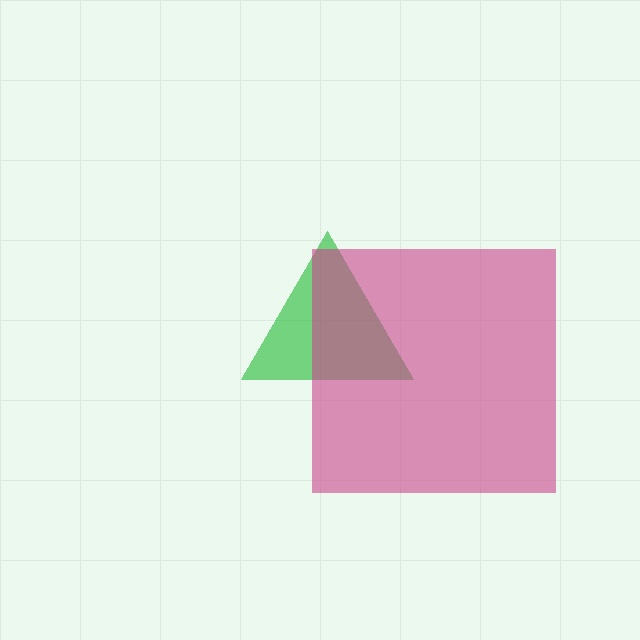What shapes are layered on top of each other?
The layered shapes are: a green triangle, a magenta square.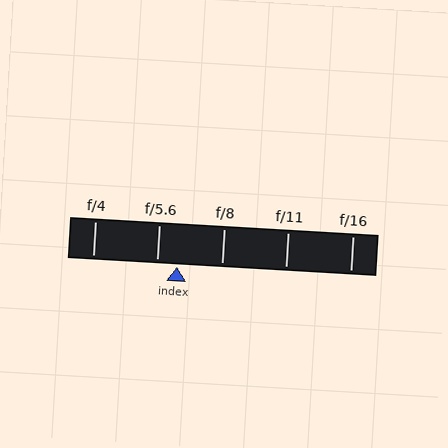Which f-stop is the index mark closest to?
The index mark is closest to f/5.6.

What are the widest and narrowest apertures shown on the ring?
The widest aperture shown is f/4 and the narrowest is f/16.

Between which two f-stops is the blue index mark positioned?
The index mark is between f/5.6 and f/8.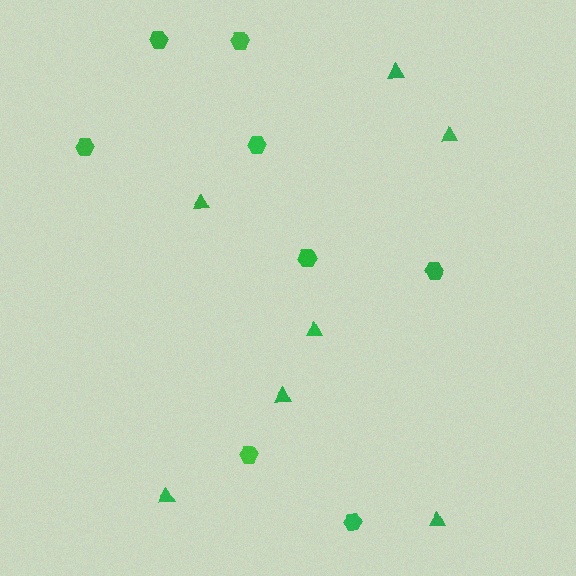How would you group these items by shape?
There are 2 groups: one group of hexagons (8) and one group of triangles (7).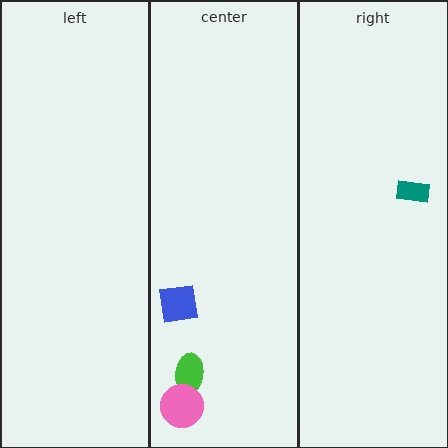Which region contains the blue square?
The center region.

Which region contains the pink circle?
The center region.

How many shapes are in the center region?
3.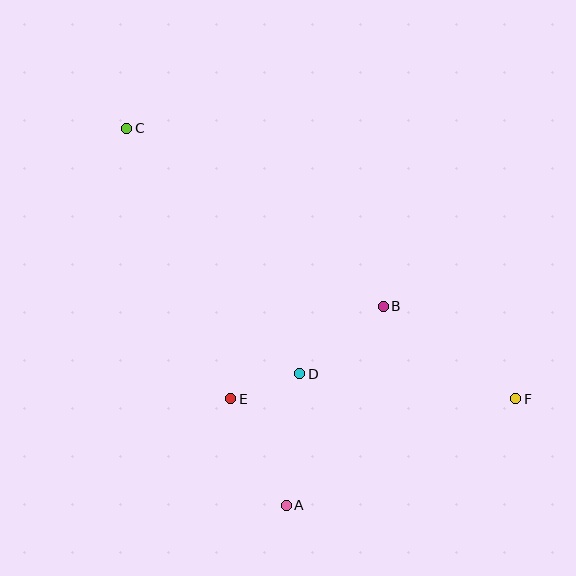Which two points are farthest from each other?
Points C and F are farthest from each other.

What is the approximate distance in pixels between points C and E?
The distance between C and E is approximately 290 pixels.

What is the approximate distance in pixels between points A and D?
The distance between A and D is approximately 132 pixels.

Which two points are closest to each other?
Points D and E are closest to each other.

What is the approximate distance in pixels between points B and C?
The distance between B and C is approximately 312 pixels.